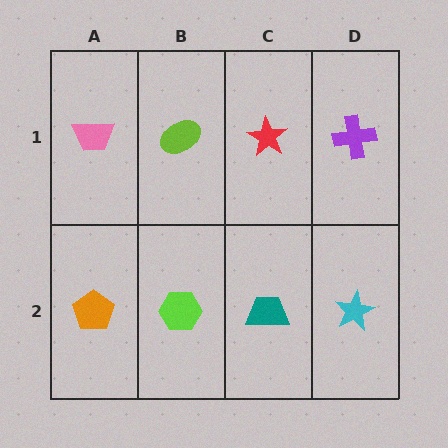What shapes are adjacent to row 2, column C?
A red star (row 1, column C), a lime hexagon (row 2, column B), a cyan star (row 2, column D).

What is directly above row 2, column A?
A pink trapezoid.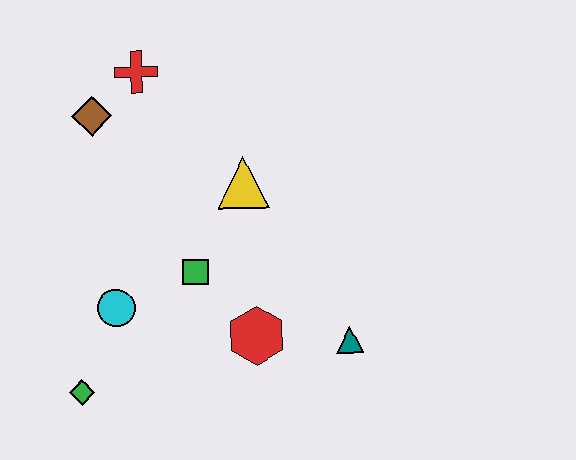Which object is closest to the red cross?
The brown diamond is closest to the red cross.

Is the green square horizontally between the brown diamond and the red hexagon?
Yes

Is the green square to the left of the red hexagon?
Yes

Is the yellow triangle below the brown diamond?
Yes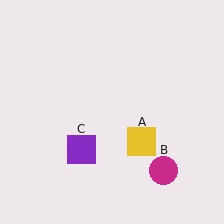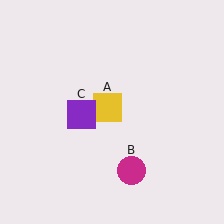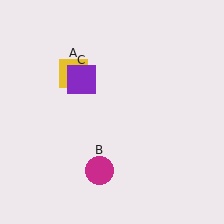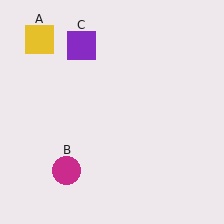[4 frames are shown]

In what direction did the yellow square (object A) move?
The yellow square (object A) moved up and to the left.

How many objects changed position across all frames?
3 objects changed position: yellow square (object A), magenta circle (object B), purple square (object C).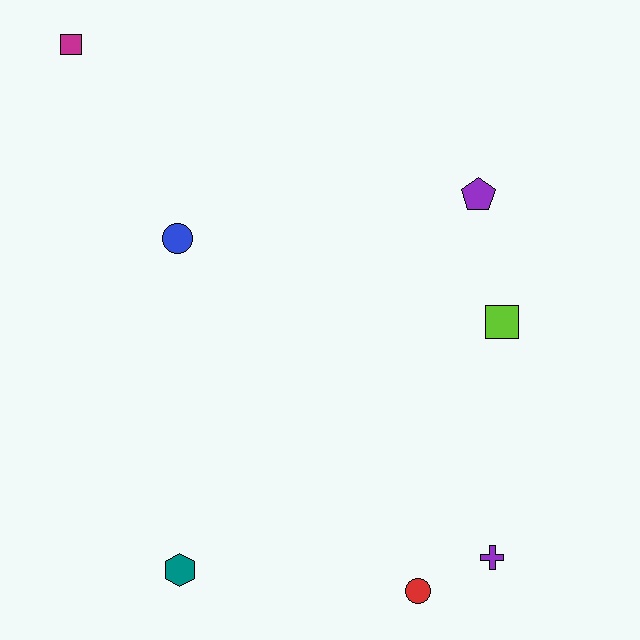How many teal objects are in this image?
There is 1 teal object.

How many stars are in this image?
There are no stars.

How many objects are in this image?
There are 7 objects.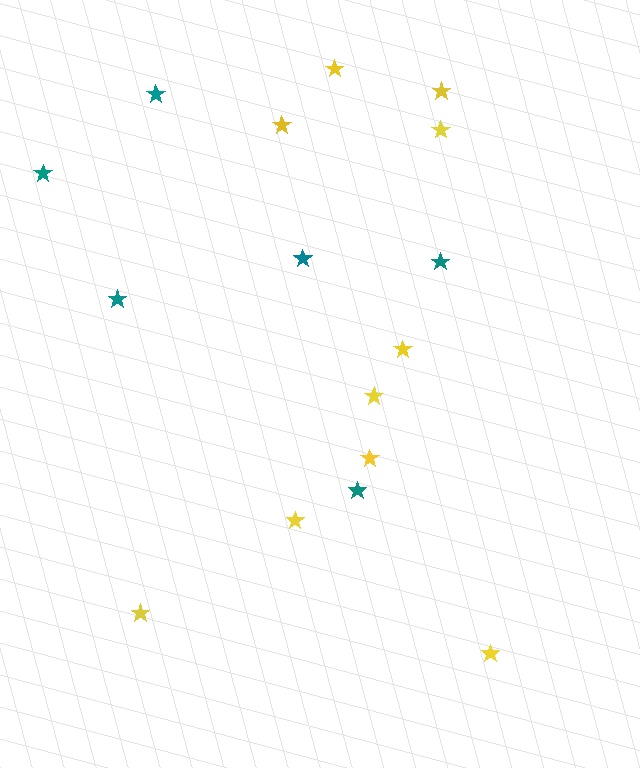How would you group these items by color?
There are 2 groups: one group of teal stars (6) and one group of yellow stars (10).